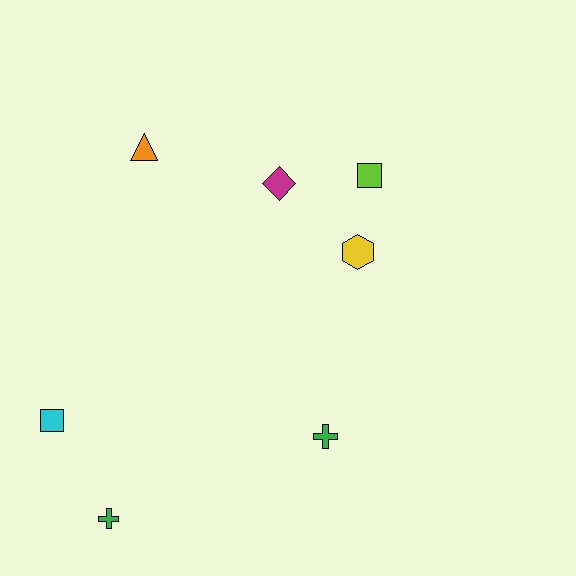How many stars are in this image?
There are no stars.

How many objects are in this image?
There are 7 objects.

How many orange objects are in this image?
There is 1 orange object.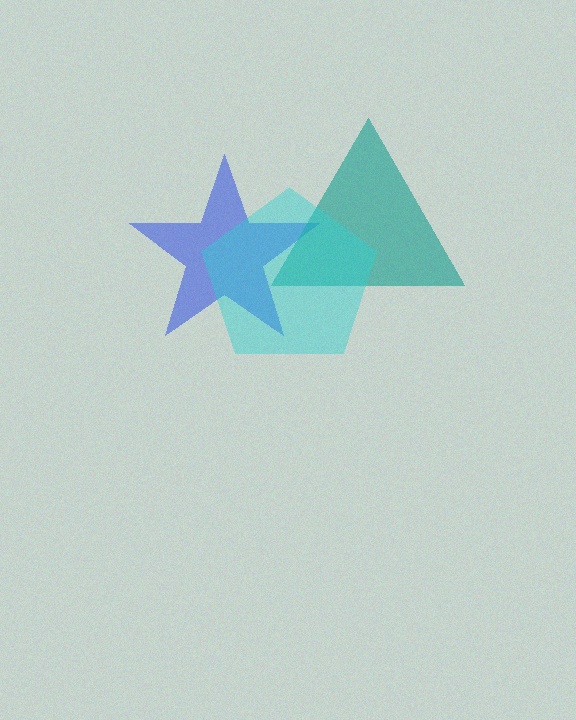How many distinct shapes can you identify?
There are 3 distinct shapes: a blue star, a teal triangle, a cyan pentagon.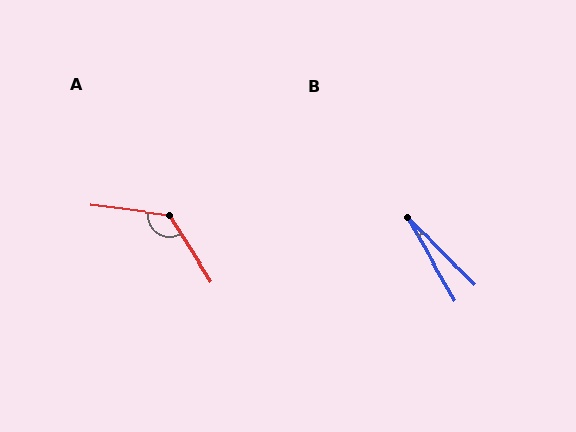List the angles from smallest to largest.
B (15°), A (130°).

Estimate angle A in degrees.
Approximately 130 degrees.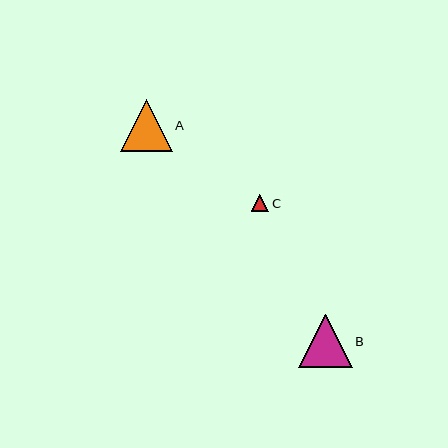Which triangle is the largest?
Triangle B is the largest with a size of approximately 54 pixels.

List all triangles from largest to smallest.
From largest to smallest: B, A, C.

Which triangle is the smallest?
Triangle C is the smallest with a size of approximately 18 pixels.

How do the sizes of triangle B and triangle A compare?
Triangle B and triangle A are approximately the same size.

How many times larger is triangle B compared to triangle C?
Triangle B is approximately 3.0 times the size of triangle C.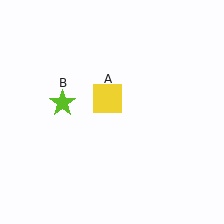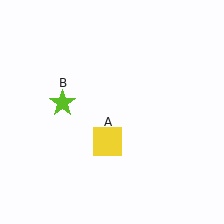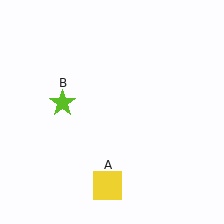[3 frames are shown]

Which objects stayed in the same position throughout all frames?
Lime star (object B) remained stationary.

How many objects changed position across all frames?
1 object changed position: yellow square (object A).